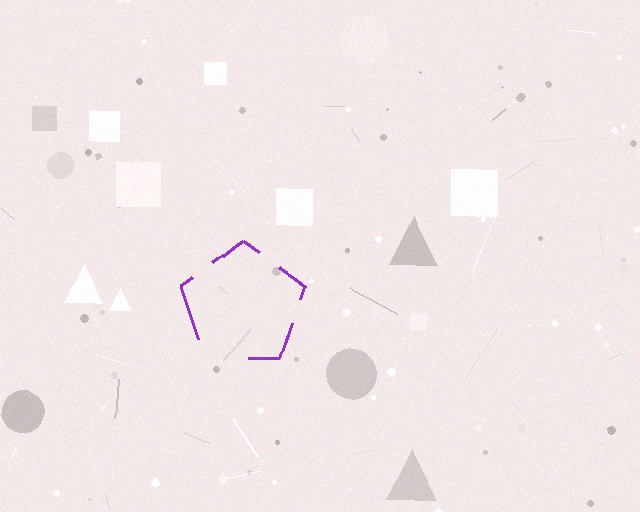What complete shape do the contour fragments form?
The contour fragments form a pentagon.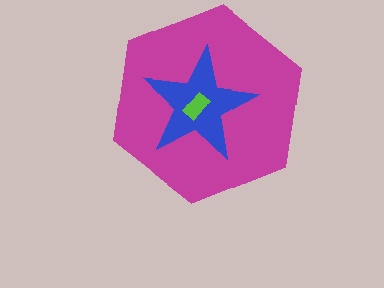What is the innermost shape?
The lime rectangle.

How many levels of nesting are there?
3.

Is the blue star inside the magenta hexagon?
Yes.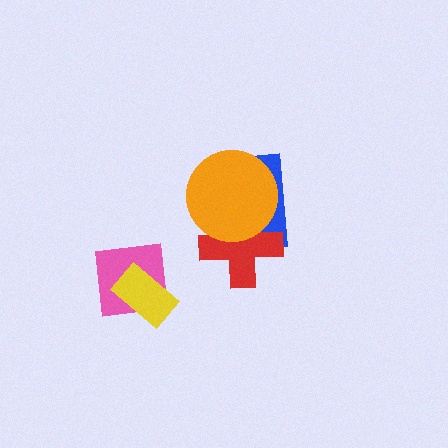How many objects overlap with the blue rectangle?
2 objects overlap with the blue rectangle.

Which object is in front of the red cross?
The orange circle is in front of the red cross.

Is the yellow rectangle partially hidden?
No, no other shape covers it.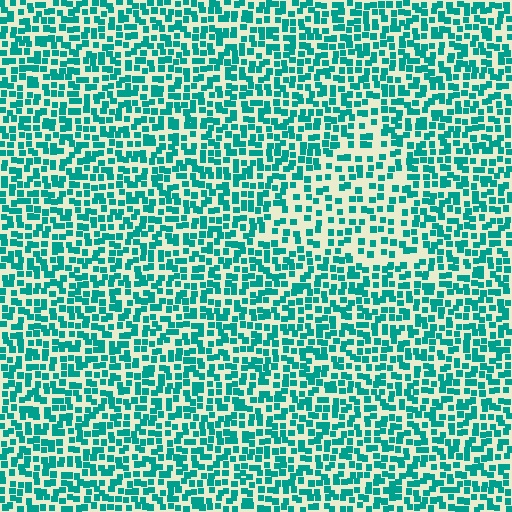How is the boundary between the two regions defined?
The boundary is defined by a change in element density (approximately 1.7x ratio). All elements are the same color, size, and shape.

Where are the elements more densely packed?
The elements are more densely packed outside the triangle boundary.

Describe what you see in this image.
The image contains small teal elements arranged at two different densities. A triangle-shaped region is visible where the elements are less densely packed than the surrounding area.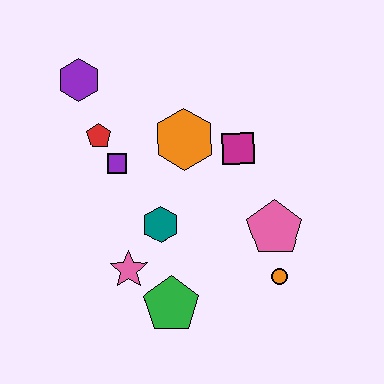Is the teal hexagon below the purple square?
Yes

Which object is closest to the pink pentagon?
The orange circle is closest to the pink pentagon.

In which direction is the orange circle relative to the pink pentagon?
The orange circle is below the pink pentagon.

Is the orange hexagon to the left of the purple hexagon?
No